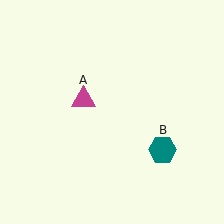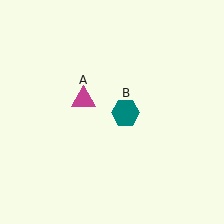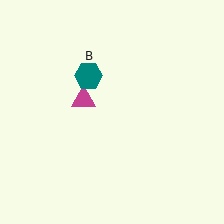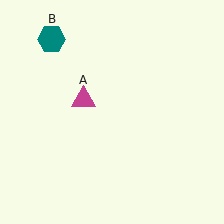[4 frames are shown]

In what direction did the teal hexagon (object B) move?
The teal hexagon (object B) moved up and to the left.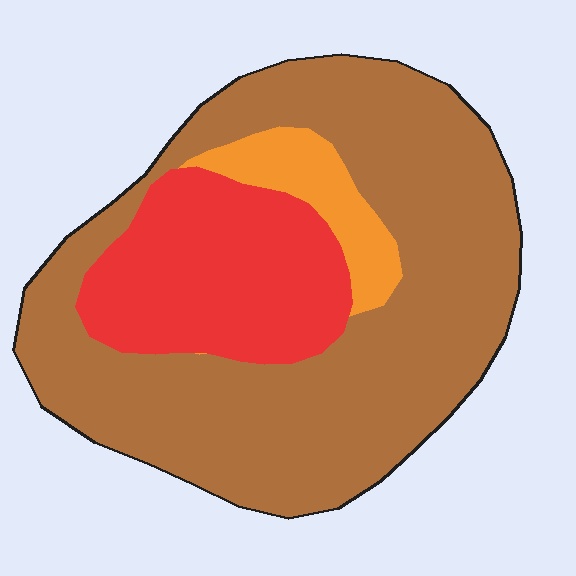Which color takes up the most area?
Brown, at roughly 65%.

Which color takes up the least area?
Orange, at roughly 10%.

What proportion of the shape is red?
Red covers 24% of the shape.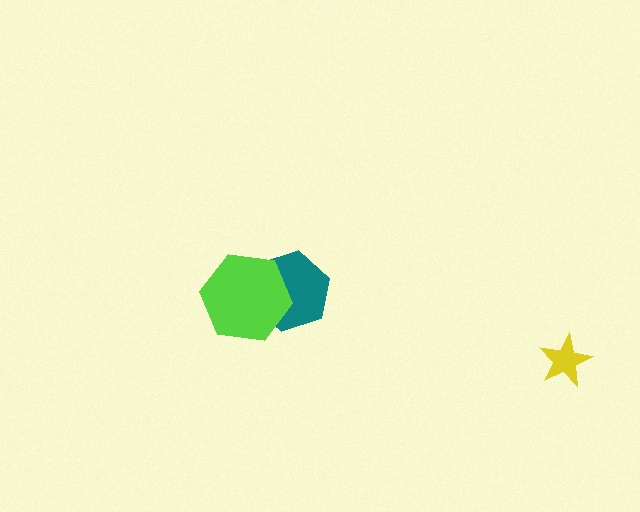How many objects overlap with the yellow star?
0 objects overlap with the yellow star.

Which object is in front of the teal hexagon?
The lime hexagon is in front of the teal hexagon.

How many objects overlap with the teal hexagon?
1 object overlaps with the teal hexagon.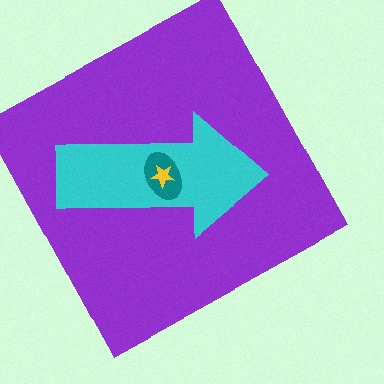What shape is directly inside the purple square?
The cyan arrow.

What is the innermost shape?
The yellow star.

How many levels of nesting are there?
4.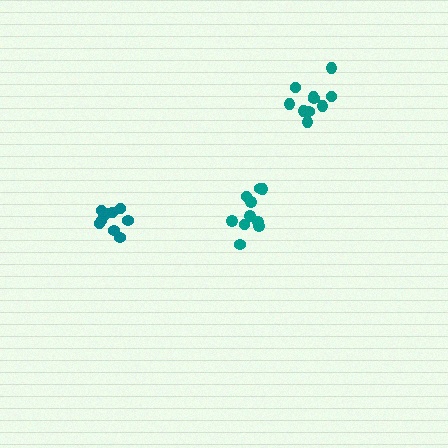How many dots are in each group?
Group 1: 10 dots, Group 2: 10 dots, Group 3: 10 dots (30 total).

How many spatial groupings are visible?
There are 3 spatial groupings.